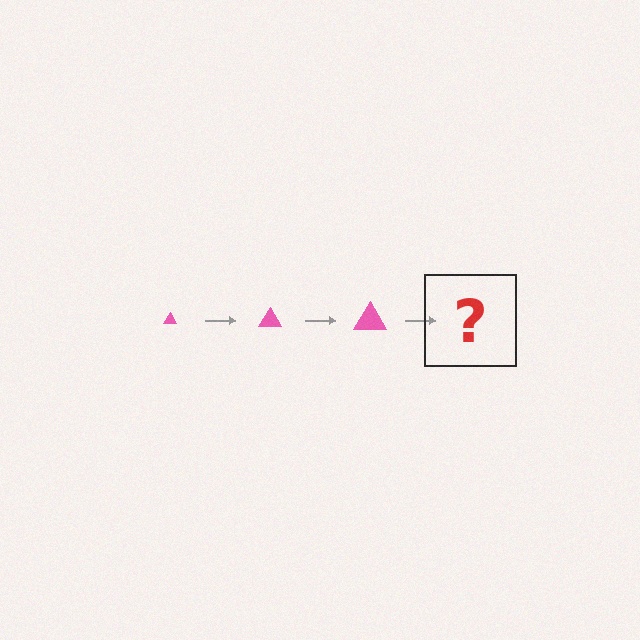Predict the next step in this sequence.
The next step is a pink triangle, larger than the previous one.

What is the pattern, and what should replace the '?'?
The pattern is that the triangle gets progressively larger each step. The '?' should be a pink triangle, larger than the previous one.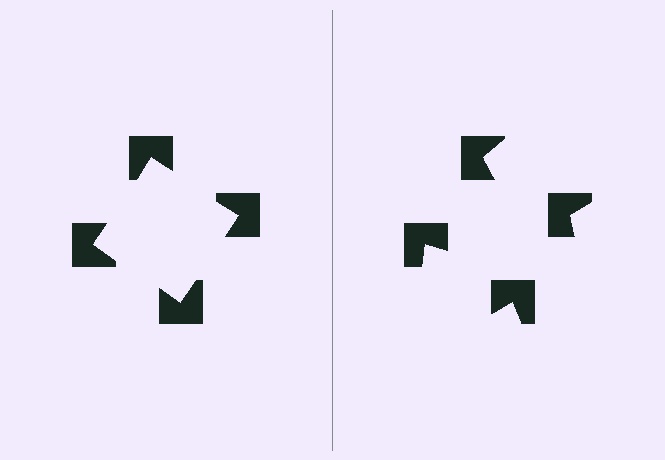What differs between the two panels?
The notched squares are positioned identically on both sides; only the wedge orientations differ. On the left they align to a square; on the right they are misaligned.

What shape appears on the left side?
An illusory square.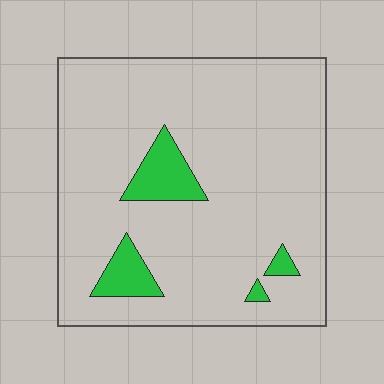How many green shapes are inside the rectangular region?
4.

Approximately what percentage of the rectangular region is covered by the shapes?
Approximately 10%.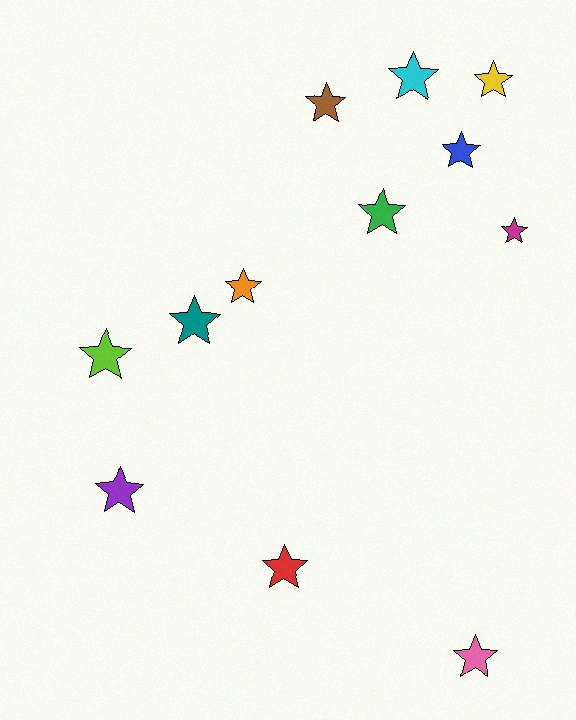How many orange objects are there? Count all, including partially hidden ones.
There is 1 orange object.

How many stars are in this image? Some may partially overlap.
There are 12 stars.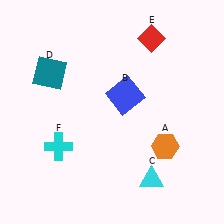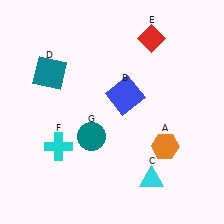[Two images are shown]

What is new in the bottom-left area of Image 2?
A teal circle (G) was added in the bottom-left area of Image 2.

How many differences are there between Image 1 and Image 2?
There is 1 difference between the two images.